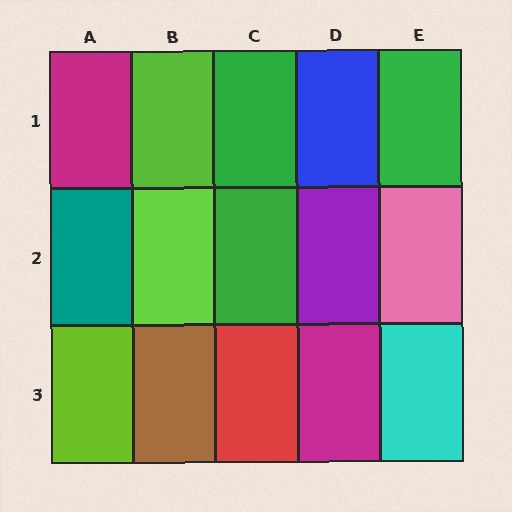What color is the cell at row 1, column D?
Blue.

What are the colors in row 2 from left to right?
Teal, lime, green, purple, pink.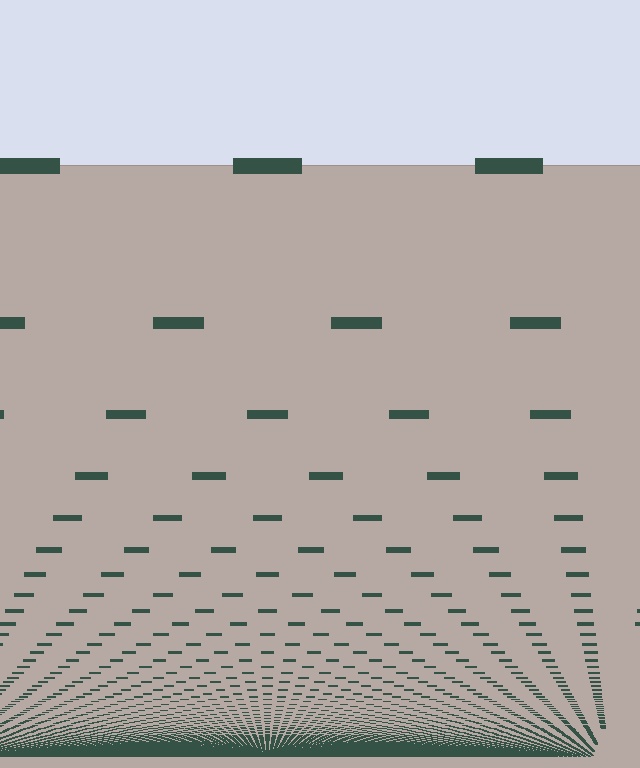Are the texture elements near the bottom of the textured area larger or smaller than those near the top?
Smaller. The gradient is inverted — elements near the bottom are smaller and denser.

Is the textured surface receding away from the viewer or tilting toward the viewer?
The surface appears to tilt toward the viewer. Texture elements get larger and sparser toward the top.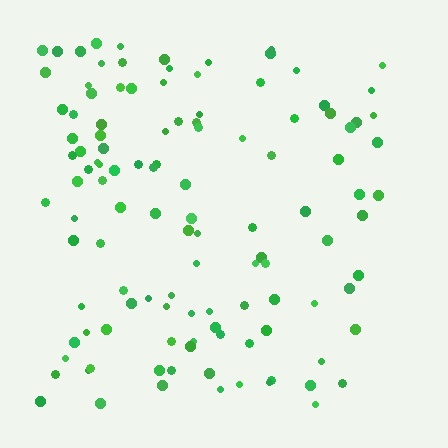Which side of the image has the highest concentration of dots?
The left.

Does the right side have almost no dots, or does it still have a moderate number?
Still a moderate number, just noticeably fewer than the left.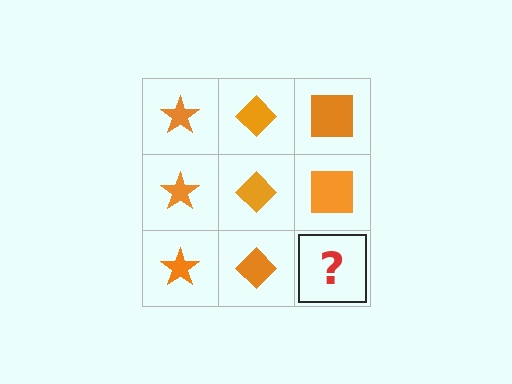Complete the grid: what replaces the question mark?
The question mark should be replaced with an orange square.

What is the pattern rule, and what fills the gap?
The rule is that each column has a consistent shape. The gap should be filled with an orange square.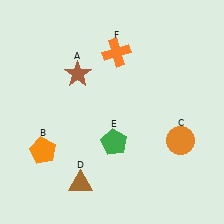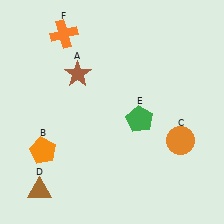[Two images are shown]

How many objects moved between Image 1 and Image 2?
3 objects moved between the two images.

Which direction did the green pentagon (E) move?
The green pentagon (E) moved right.